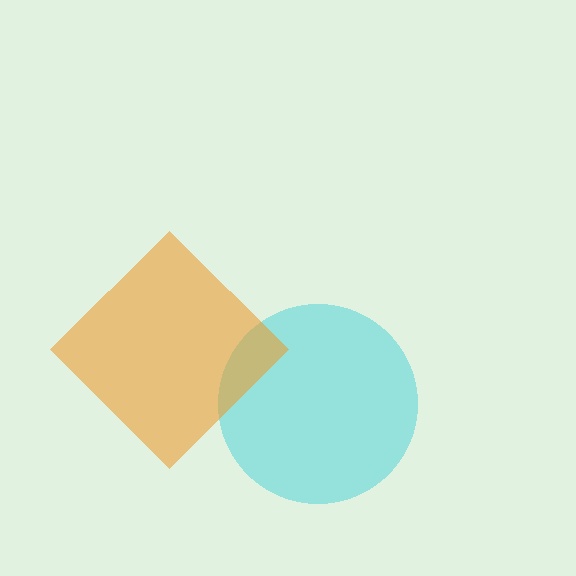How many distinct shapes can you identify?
There are 2 distinct shapes: a cyan circle, an orange diamond.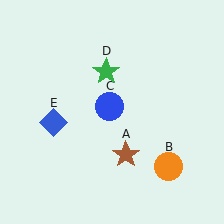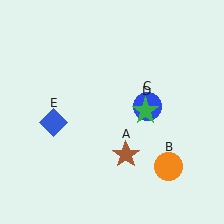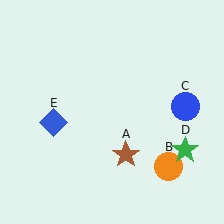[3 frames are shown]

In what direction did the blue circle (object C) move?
The blue circle (object C) moved right.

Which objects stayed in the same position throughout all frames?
Brown star (object A) and orange circle (object B) and blue diamond (object E) remained stationary.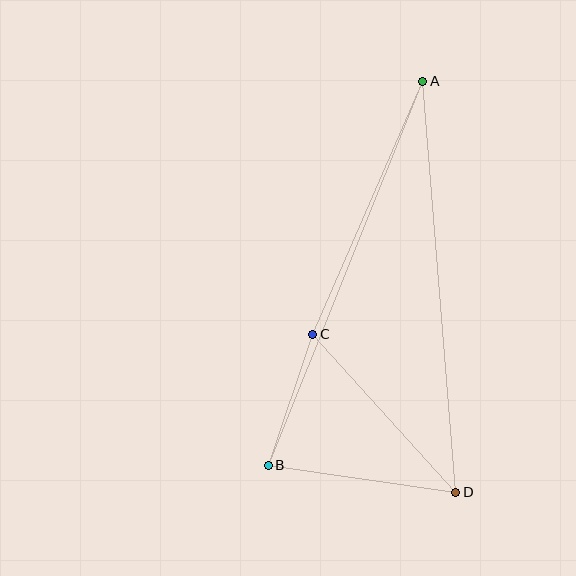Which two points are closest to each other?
Points B and C are closest to each other.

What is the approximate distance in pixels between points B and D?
The distance between B and D is approximately 189 pixels.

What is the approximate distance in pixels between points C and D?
The distance between C and D is approximately 213 pixels.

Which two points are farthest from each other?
Points A and B are farthest from each other.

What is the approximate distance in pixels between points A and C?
The distance between A and C is approximately 276 pixels.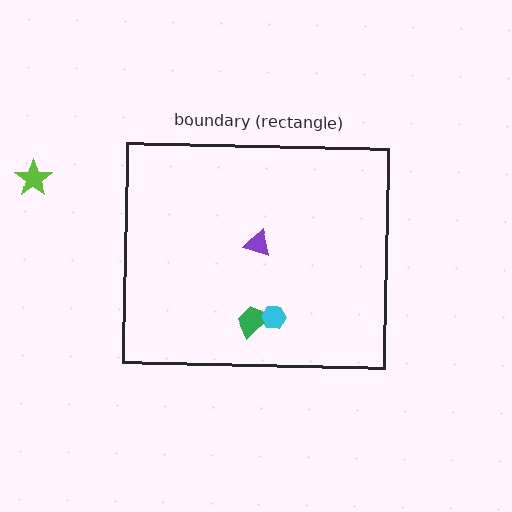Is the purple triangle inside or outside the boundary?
Inside.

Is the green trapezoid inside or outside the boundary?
Inside.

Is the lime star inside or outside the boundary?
Outside.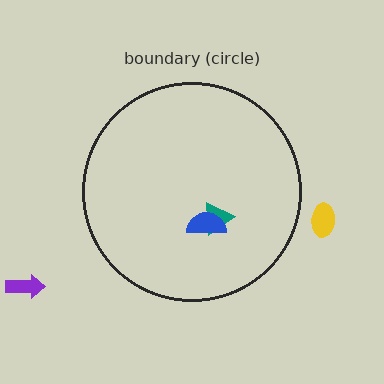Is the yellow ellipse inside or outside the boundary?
Outside.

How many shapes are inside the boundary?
2 inside, 2 outside.